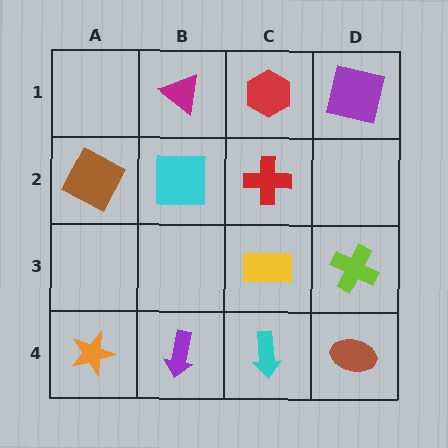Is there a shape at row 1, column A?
No, that cell is empty.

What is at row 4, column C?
A cyan arrow.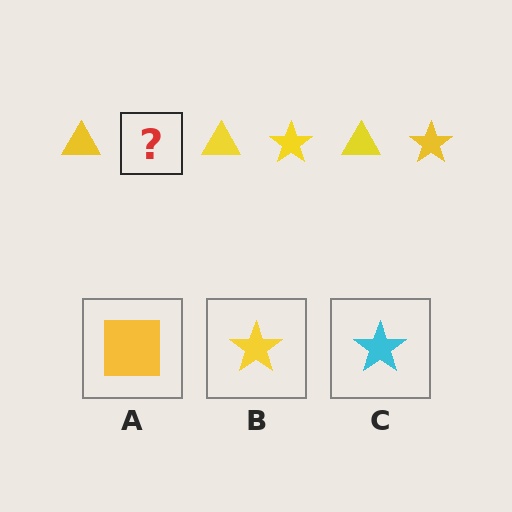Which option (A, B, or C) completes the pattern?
B.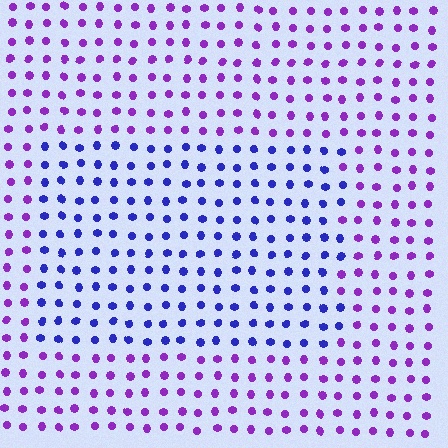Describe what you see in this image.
The image is filled with small purple elements in a uniform arrangement. A rectangle-shaped region is visible where the elements are tinted to a slightly different hue, forming a subtle color boundary.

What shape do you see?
I see a rectangle.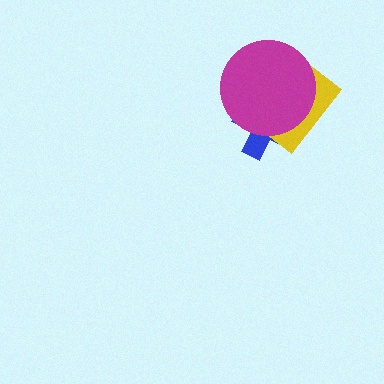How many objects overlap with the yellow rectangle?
2 objects overlap with the yellow rectangle.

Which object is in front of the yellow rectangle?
The magenta circle is in front of the yellow rectangle.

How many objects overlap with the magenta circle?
2 objects overlap with the magenta circle.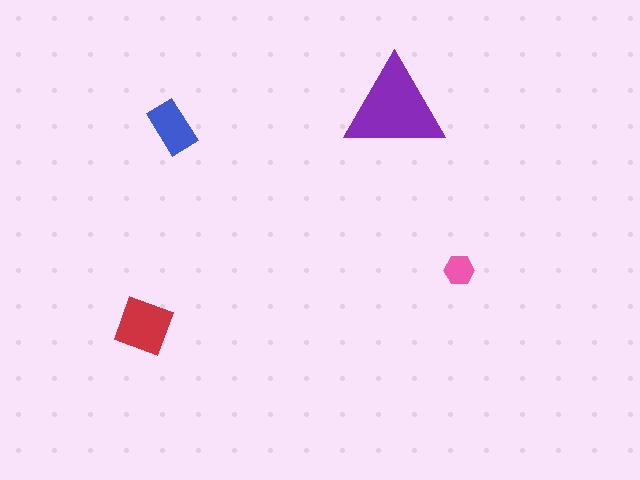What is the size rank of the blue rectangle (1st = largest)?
3rd.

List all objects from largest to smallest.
The purple triangle, the red square, the blue rectangle, the pink hexagon.